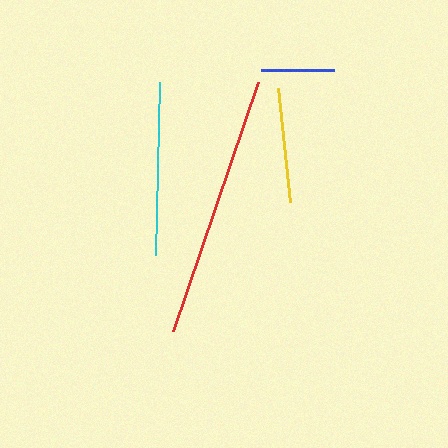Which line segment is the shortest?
The blue line is the shortest at approximately 74 pixels.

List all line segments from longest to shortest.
From longest to shortest: red, cyan, yellow, blue.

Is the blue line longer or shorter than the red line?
The red line is longer than the blue line.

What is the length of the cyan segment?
The cyan segment is approximately 173 pixels long.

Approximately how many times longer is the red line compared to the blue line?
The red line is approximately 3.6 times the length of the blue line.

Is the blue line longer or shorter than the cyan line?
The cyan line is longer than the blue line.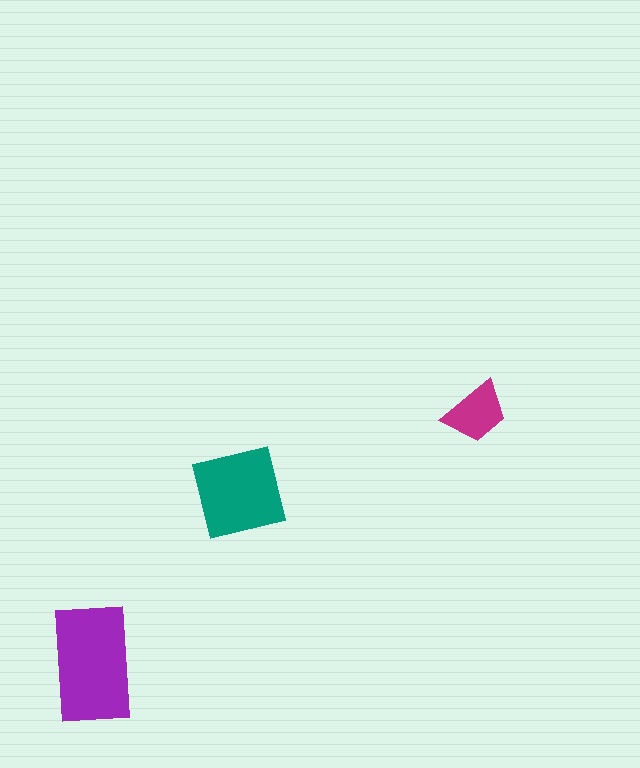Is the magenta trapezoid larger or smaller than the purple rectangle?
Smaller.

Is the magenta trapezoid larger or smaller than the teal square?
Smaller.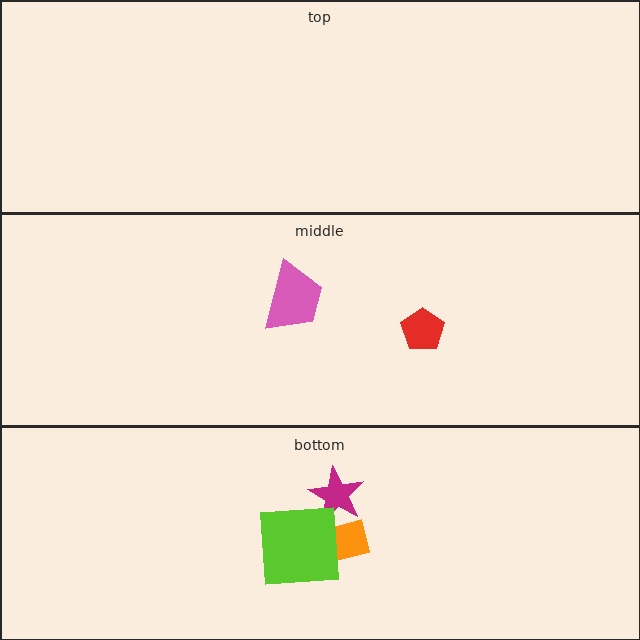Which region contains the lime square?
The bottom region.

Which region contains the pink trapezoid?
The middle region.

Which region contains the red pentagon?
The middle region.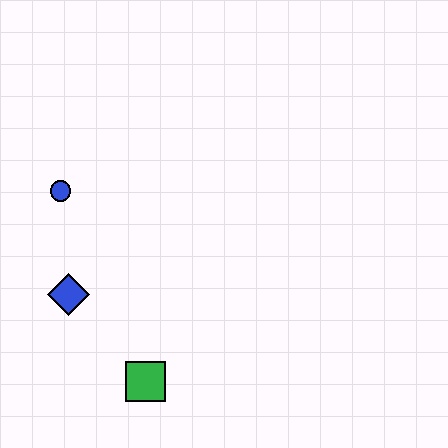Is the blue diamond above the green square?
Yes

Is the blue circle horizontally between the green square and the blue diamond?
No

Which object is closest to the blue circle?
The blue diamond is closest to the blue circle.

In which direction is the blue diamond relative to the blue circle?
The blue diamond is below the blue circle.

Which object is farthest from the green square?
The blue circle is farthest from the green square.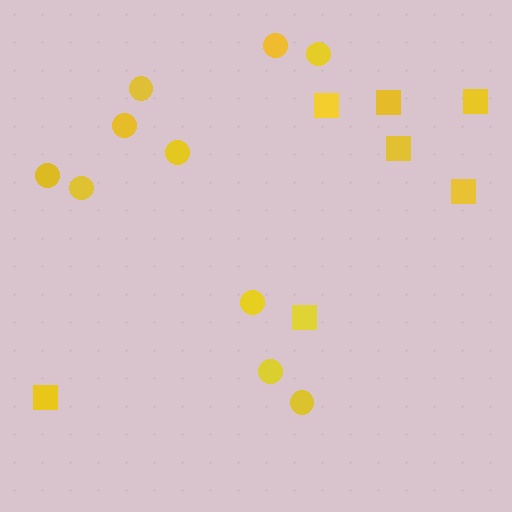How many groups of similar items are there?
There are 2 groups: one group of circles (10) and one group of squares (7).